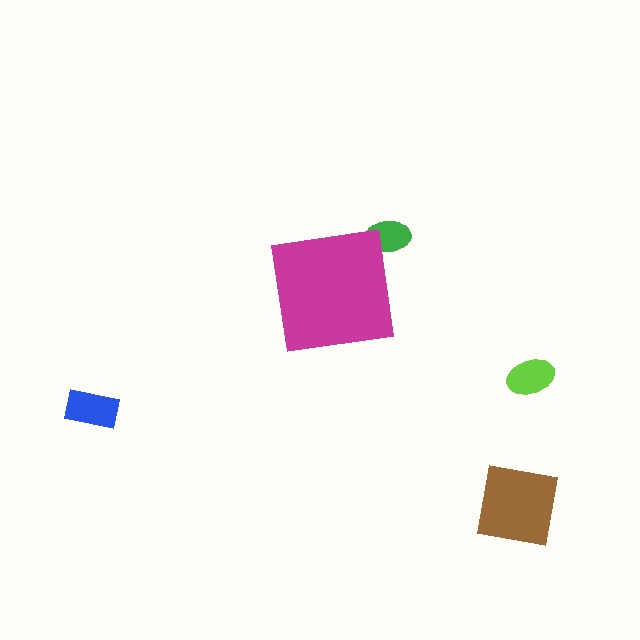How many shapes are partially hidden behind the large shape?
1 shape is partially hidden.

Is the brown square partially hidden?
No, the brown square is fully visible.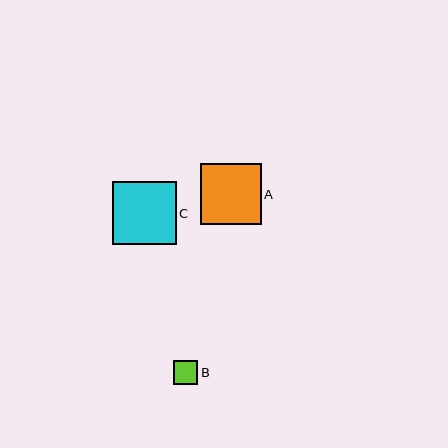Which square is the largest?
Square C is the largest with a size of approximately 63 pixels.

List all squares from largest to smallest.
From largest to smallest: C, A, B.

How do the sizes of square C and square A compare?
Square C and square A are approximately the same size.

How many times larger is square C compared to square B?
Square C is approximately 2.6 times the size of square B.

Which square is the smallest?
Square B is the smallest with a size of approximately 24 pixels.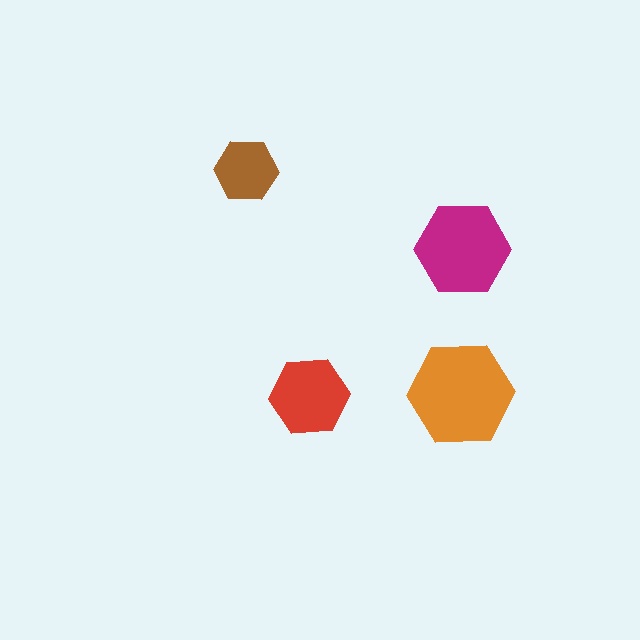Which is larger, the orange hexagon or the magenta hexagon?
The orange one.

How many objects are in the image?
There are 4 objects in the image.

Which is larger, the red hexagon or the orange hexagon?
The orange one.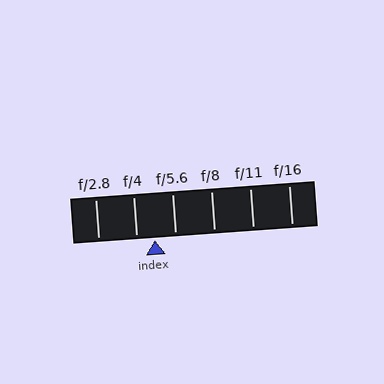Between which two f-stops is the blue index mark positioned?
The index mark is between f/4 and f/5.6.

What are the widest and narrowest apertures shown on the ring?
The widest aperture shown is f/2.8 and the narrowest is f/16.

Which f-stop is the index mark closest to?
The index mark is closest to f/4.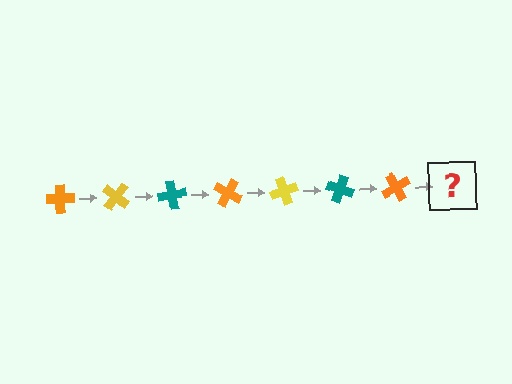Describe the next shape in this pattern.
It should be a yellow cross, rotated 280 degrees from the start.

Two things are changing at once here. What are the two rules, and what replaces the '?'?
The two rules are that it rotates 40 degrees each step and the color cycles through orange, yellow, and teal. The '?' should be a yellow cross, rotated 280 degrees from the start.